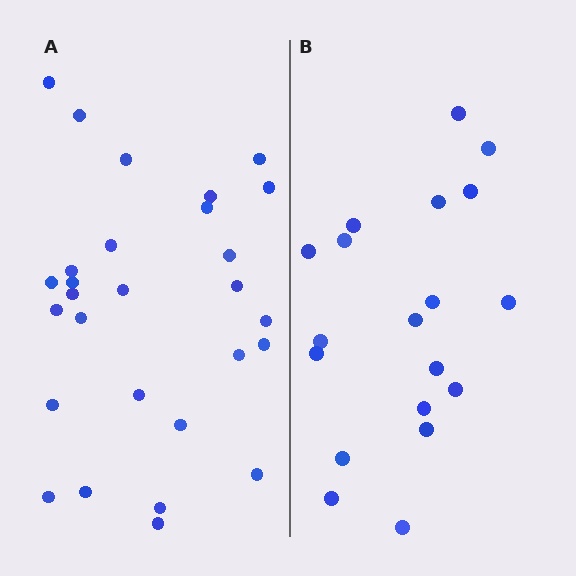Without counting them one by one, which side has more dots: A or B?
Region A (the left region) has more dots.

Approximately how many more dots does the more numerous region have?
Region A has roughly 8 or so more dots than region B.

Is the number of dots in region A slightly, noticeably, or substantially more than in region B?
Region A has substantially more. The ratio is roughly 1.5 to 1.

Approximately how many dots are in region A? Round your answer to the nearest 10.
About 30 dots. (The exact count is 28, which rounds to 30.)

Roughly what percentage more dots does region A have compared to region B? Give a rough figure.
About 45% more.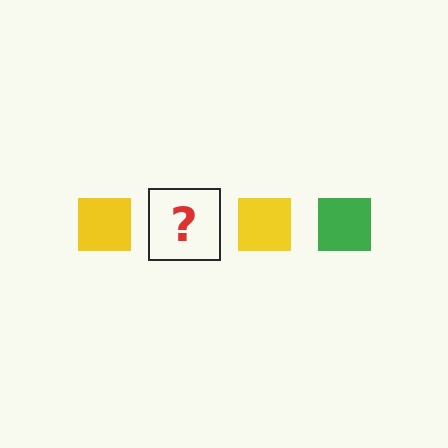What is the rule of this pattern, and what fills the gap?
The rule is that the pattern cycles through yellow, green squares. The gap should be filled with a green square.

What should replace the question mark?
The question mark should be replaced with a green square.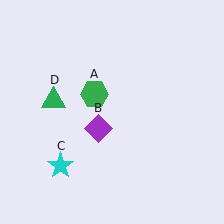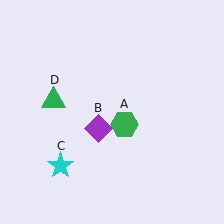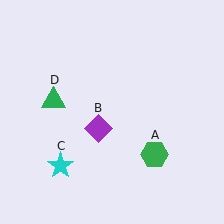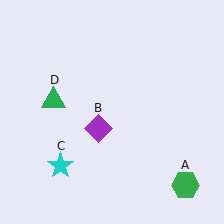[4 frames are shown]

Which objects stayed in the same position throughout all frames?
Purple diamond (object B) and cyan star (object C) and green triangle (object D) remained stationary.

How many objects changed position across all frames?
1 object changed position: green hexagon (object A).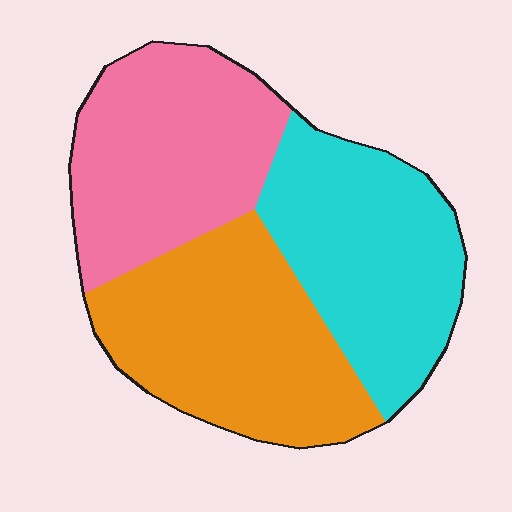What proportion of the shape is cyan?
Cyan covers around 30% of the shape.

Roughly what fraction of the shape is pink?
Pink covers around 30% of the shape.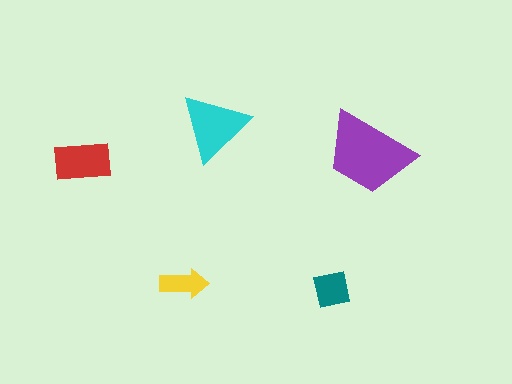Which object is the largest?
The purple trapezoid.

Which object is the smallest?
The yellow arrow.